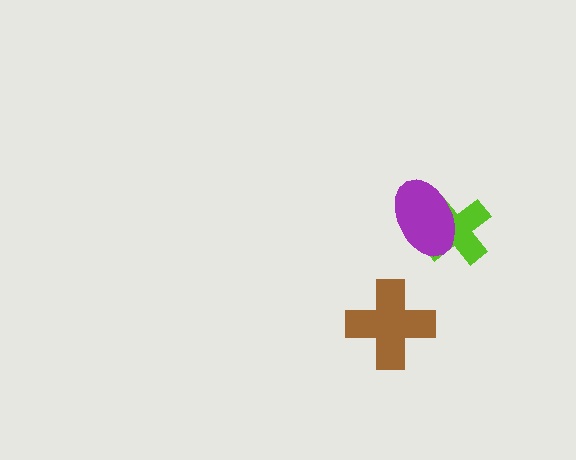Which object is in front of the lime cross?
The purple ellipse is in front of the lime cross.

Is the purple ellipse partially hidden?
No, no other shape covers it.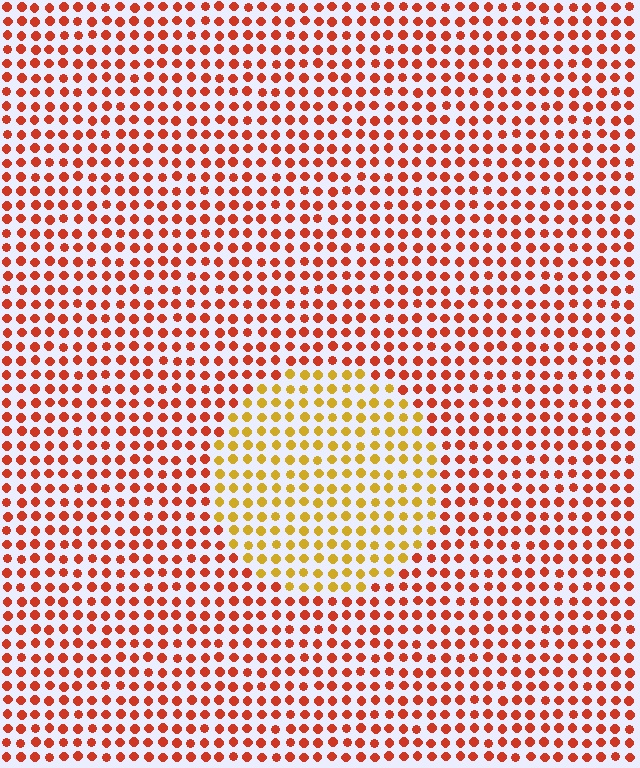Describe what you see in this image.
The image is filled with small red elements in a uniform arrangement. A circle-shaped region is visible where the elements are tinted to a slightly different hue, forming a subtle color boundary.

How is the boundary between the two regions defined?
The boundary is defined purely by a slight shift in hue (about 41 degrees). Spacing, size, and orientation are identical on both sides.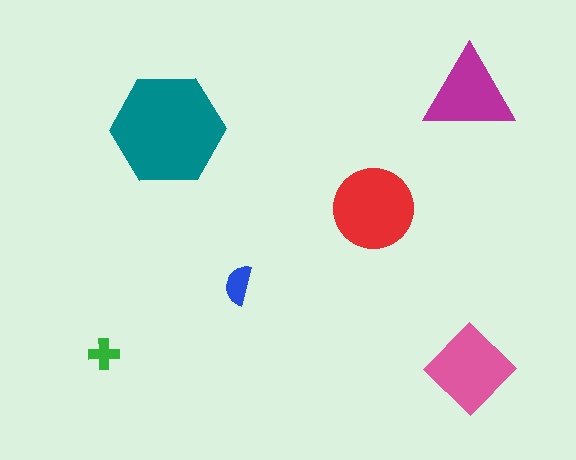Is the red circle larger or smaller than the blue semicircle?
Larger.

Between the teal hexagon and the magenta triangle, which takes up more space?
The teal hexagon.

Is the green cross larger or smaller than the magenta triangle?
Smaller.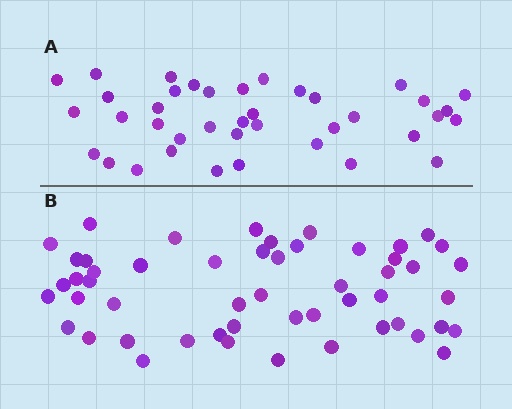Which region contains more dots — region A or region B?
Region B (the bottom region) has more dots.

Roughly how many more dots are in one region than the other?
Region B has approximately 15 more dots than region A.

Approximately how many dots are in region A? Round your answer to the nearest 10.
About 40 dots. (The exact count is 39, which rounds to 40.)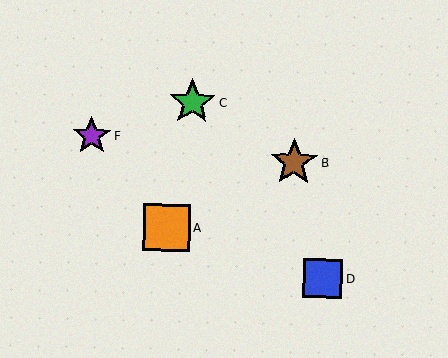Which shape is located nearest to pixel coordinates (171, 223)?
The orange square (labeled A) at (167, 227) is nearest to that location.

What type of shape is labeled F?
Shape F is a purple star.